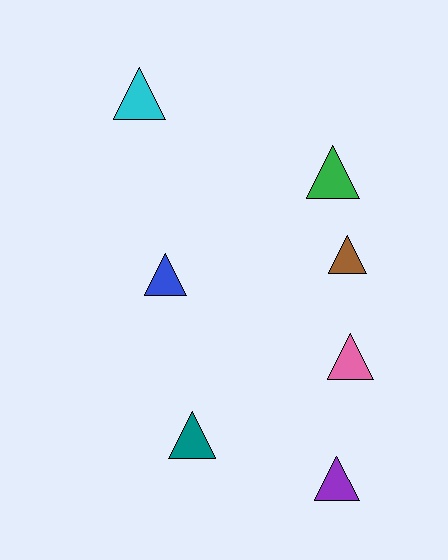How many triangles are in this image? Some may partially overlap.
There are 7 triangles.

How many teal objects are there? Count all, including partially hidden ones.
There is 1 teal object.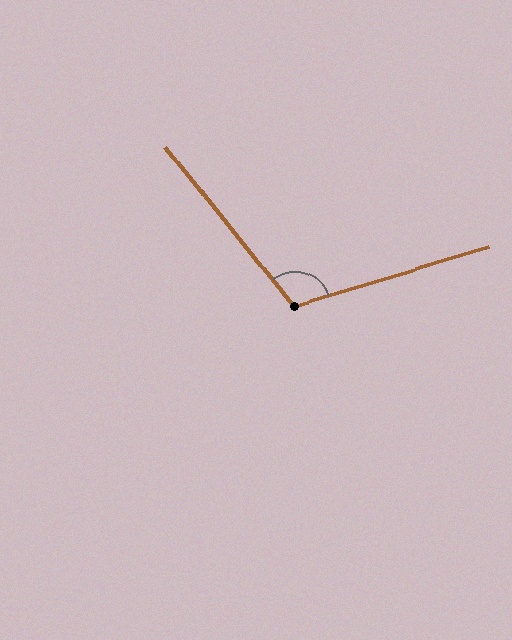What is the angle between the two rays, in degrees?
Approximately 112 degrees.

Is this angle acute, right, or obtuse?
It is obtuse.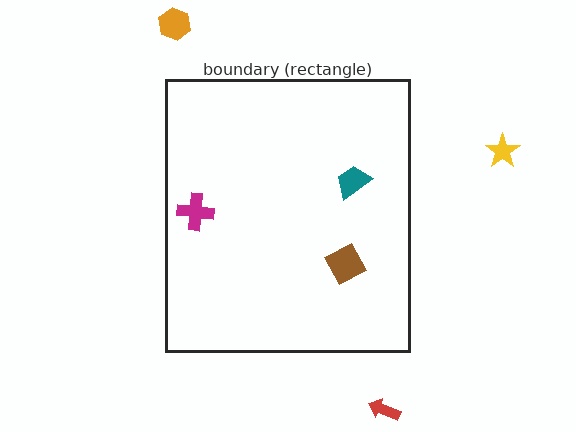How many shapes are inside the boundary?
3 inside, 3 outside.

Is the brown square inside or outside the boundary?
Inside.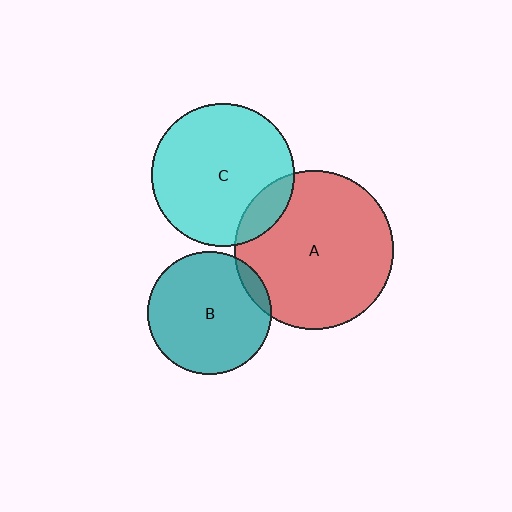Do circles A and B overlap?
Yes.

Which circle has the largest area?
Circle A (red).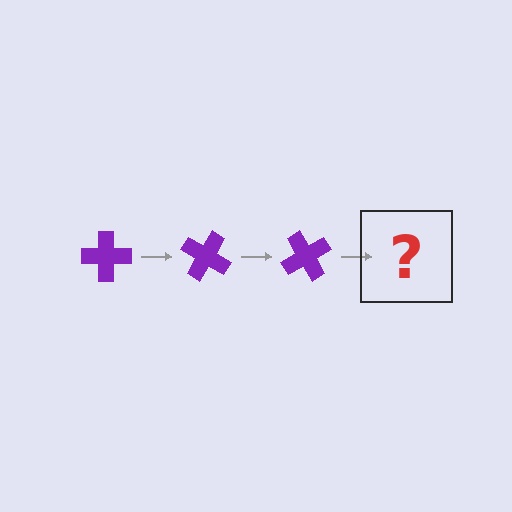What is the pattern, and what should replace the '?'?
The pattern is that the cross rotates 30 degrees each step. The '?' should be a purple cross rotated 90 degrees.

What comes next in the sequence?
The next element should be a purple cross rotated 90 degrees.